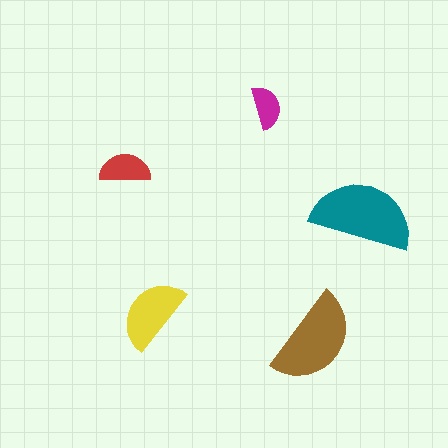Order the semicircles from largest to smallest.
the teal one, the brown one, the yellow one, the red one, the magenta one.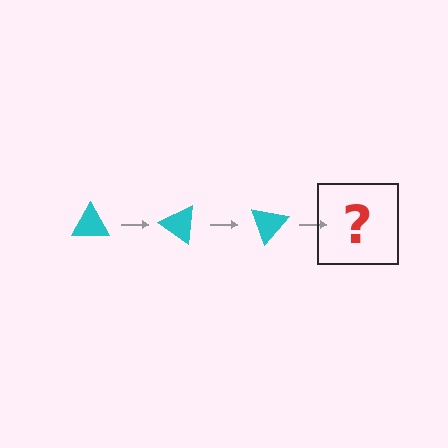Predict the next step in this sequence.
The next step is a cyan triangle rotated 105 degrees.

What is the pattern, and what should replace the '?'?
The pattern is that the triangle rotates 35 degrees each step. The '?' should be a cyan triangle rotated 105 degrees.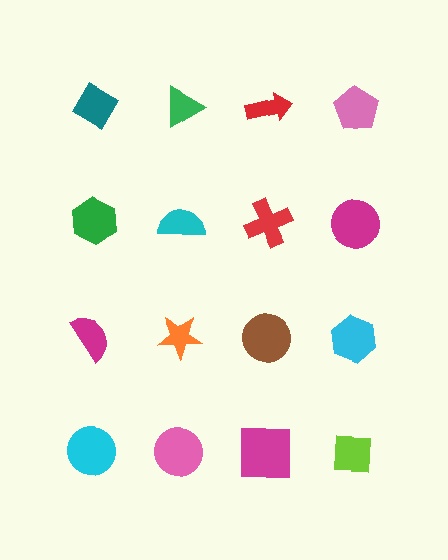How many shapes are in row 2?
4 shapes.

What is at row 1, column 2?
A green triangle.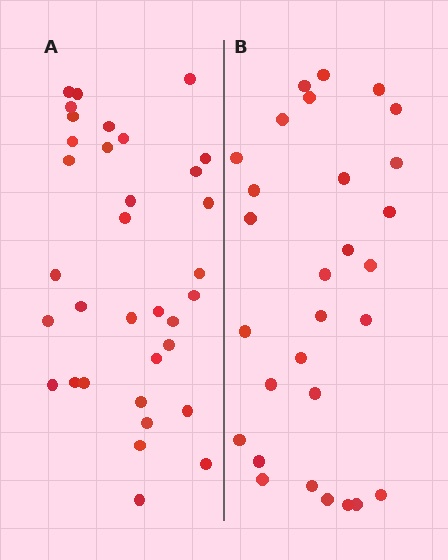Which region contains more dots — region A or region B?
Region A (the left region) has more dots.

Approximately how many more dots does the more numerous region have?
Region A has about 5 more dots than region B.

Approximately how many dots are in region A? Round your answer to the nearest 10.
About 30 dots. (The exact count is 34, which rounds to 30.)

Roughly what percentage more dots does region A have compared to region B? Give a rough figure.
About 15% more.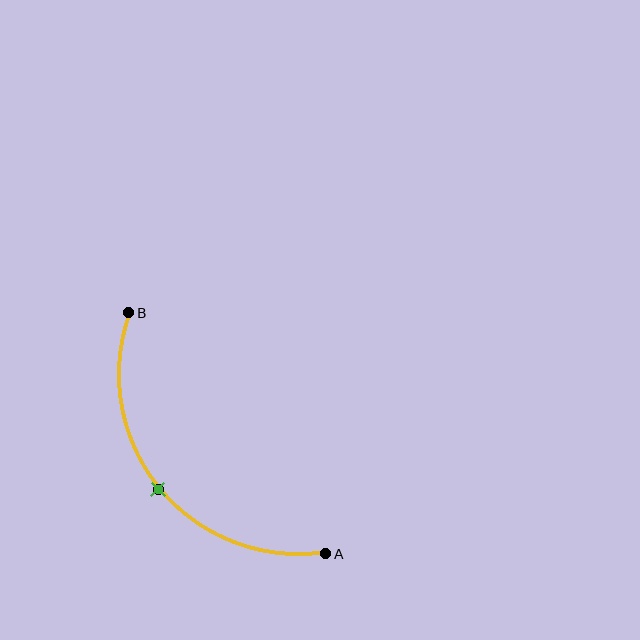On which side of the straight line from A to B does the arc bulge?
The arc bulges below and to the left of the straight line connecting A and B.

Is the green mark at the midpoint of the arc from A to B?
Yes. The green mark lies on the arc at equal arc-length from both A and B — it is the arc midpoint.